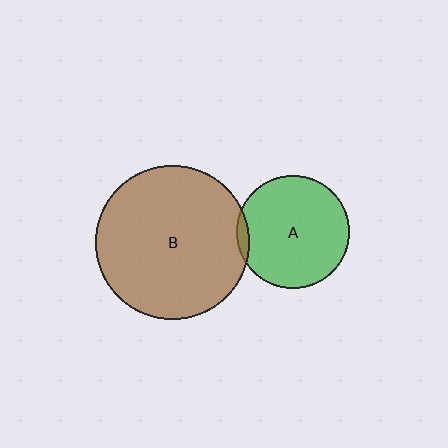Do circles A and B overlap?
Yes.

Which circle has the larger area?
Circle B (brown).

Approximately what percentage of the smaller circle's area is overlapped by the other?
Approximately 5%.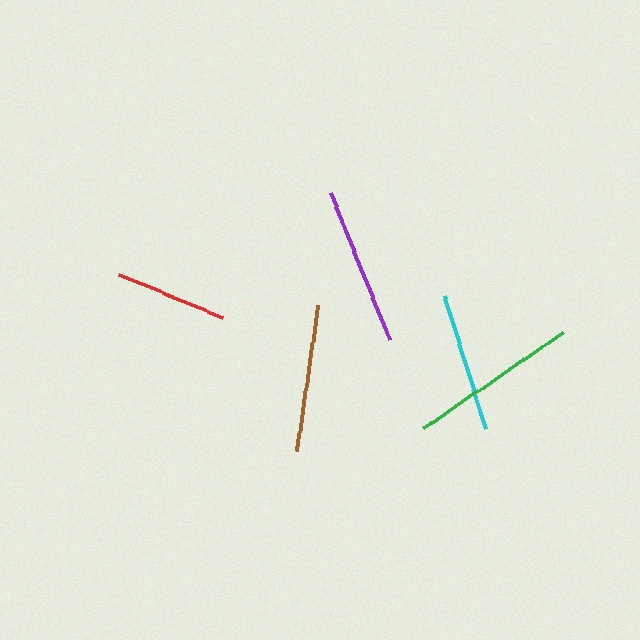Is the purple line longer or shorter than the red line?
The purple line is longer than the red line.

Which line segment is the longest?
The green line is the longest at approximately 170 pixels.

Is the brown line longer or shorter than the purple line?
The purple line is longer than the brown line.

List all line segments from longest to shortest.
From longest to shortest: green, purple, brown, cyan, red.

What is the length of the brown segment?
The brown segment is approximately 147 pixels long.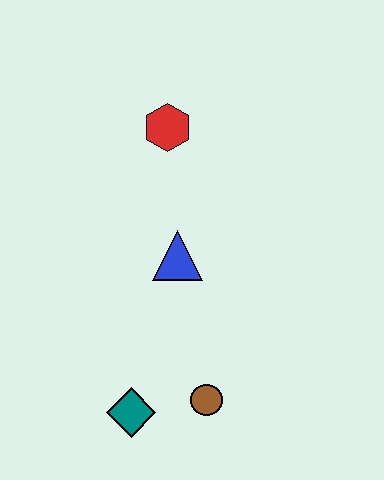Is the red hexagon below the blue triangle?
No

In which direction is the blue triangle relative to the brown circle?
The blue triangle is above the brown circle.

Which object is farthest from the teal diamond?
The red hexagon is farthest from the teal diamond.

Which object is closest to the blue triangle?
The red hexagon is closest to the blue triangle.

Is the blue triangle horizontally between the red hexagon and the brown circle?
Yes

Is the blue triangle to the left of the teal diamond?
No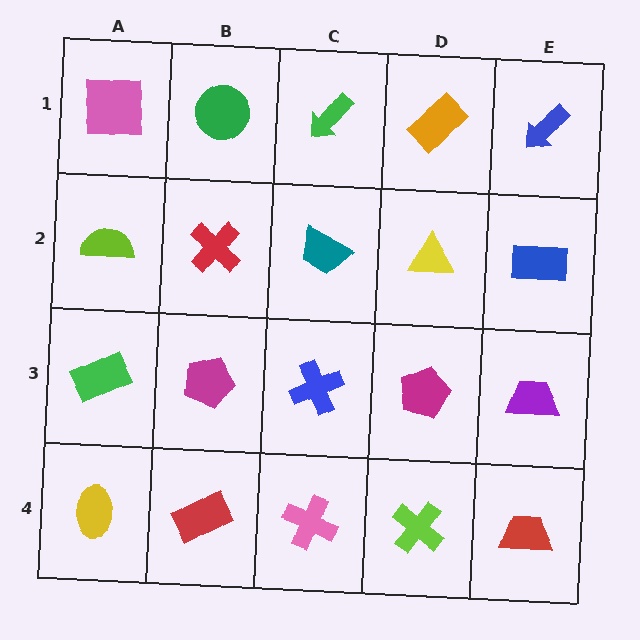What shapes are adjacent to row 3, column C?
A teal trapezoid (row 2, column C), a pink cross (row 4, column C), a magenta pentagon (row 3, column B), a magenta pentagon (row 3, column D).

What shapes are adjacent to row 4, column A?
A green rectangle (row 3, column A), a red rectangle (row 4, column B).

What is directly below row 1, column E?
A blue rectangle.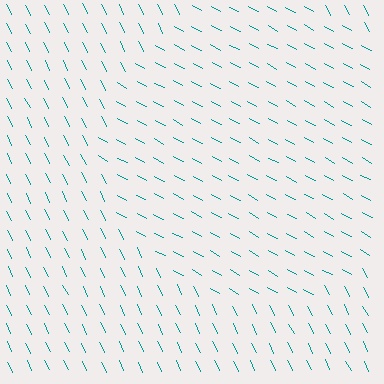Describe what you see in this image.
The image is filled with small teal line segments. A circle region in the image has lines oriented differently from the surrounding lines, creating a visible texture boundary.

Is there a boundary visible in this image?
Yes, there is a texture boundary formed by a change in line orientation.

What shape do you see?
I see a circle.